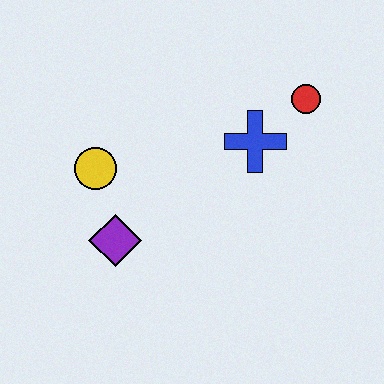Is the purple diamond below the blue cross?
Yes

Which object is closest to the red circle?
The blue cross is closest to the red circle.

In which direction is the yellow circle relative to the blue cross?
The yellow circle is to the left of the blue cross.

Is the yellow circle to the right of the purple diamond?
No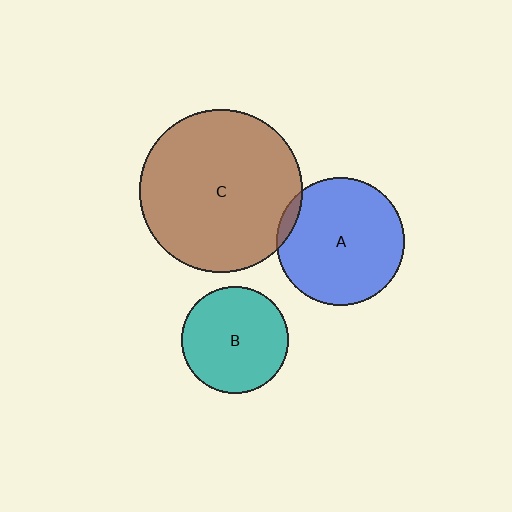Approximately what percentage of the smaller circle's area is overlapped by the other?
Approximately 5%.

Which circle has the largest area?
Circle C (brown).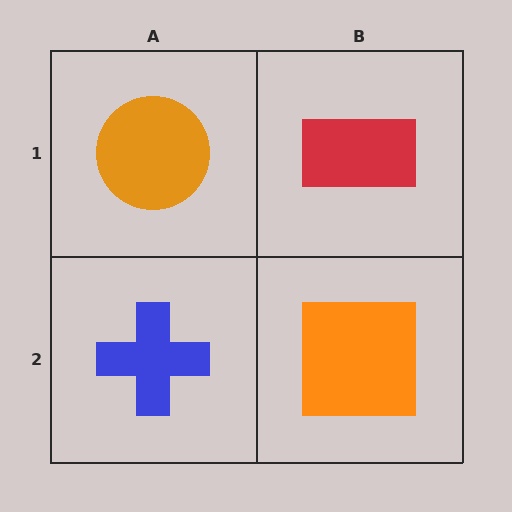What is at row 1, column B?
A red rectangle.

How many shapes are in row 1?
2 shapes.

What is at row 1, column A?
An orange circle.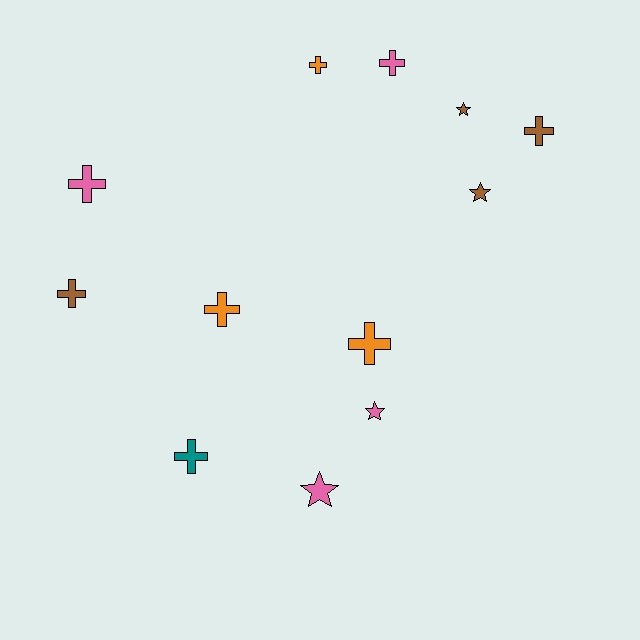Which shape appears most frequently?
Cross, with 8 objects.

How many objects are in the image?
There are 12 objects.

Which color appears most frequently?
Pink, with 4 objects.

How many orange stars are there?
There are no orange stars.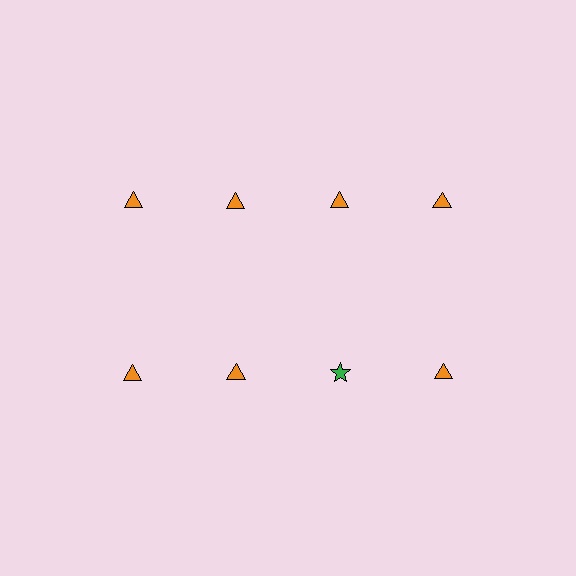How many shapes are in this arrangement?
There are 8 shapes arranged in a grid pattern.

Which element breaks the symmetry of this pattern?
The green star in the second row, center column breaks the symmetry. All other shapes are orange triangles.